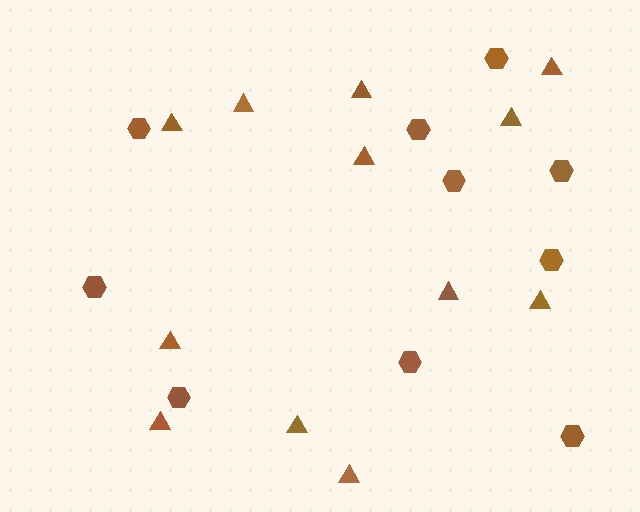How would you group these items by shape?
There are 2 groups: one group of triangles (12) and one group of hexagons (10).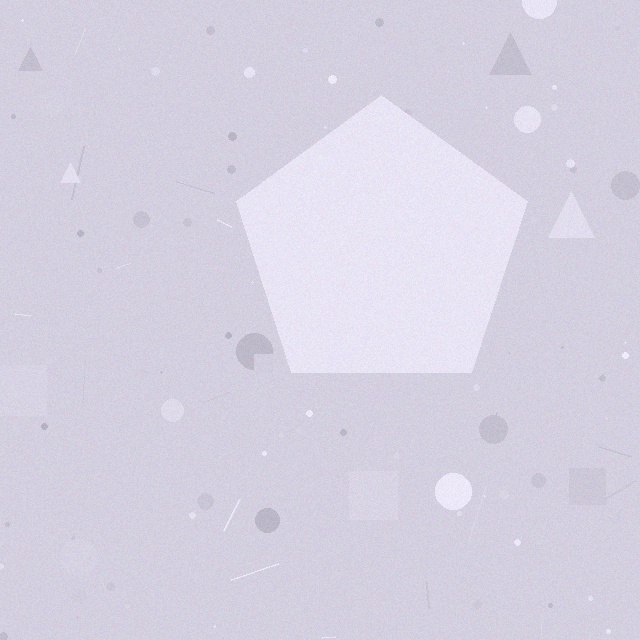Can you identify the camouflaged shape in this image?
The camouflaged shape is a pentagon.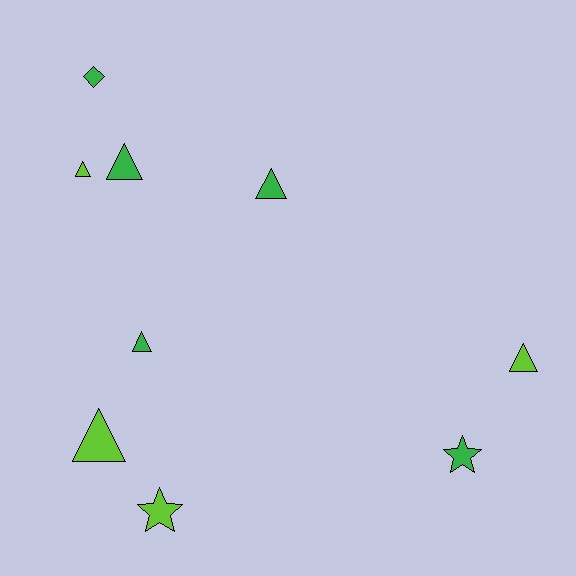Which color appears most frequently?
Green, with 5 objects.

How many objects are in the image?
There are 9 objects.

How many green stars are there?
There is 1 green star.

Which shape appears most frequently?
Triangle, with 6 objects.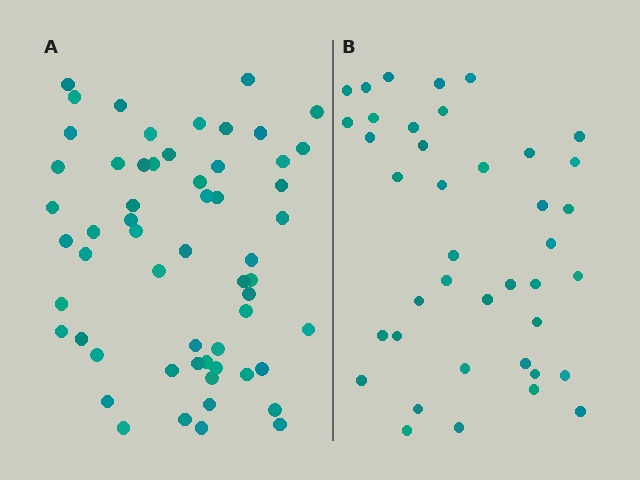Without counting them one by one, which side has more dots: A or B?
Region A (the left region) has more dots.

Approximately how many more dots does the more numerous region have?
Region A has approximately 20 more dots than region B.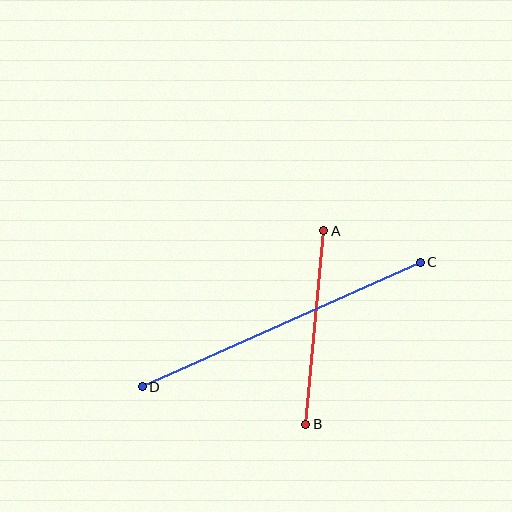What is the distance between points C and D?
The distance is approximately 304 pixels.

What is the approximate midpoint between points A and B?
The midpoint is at approximately (315, 327) pixels.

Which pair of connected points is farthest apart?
Points C and D are farthest apart.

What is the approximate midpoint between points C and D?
The midpoint is at approximately (281, 324) pixels.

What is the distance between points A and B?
The distance is approximately 195 pixels.